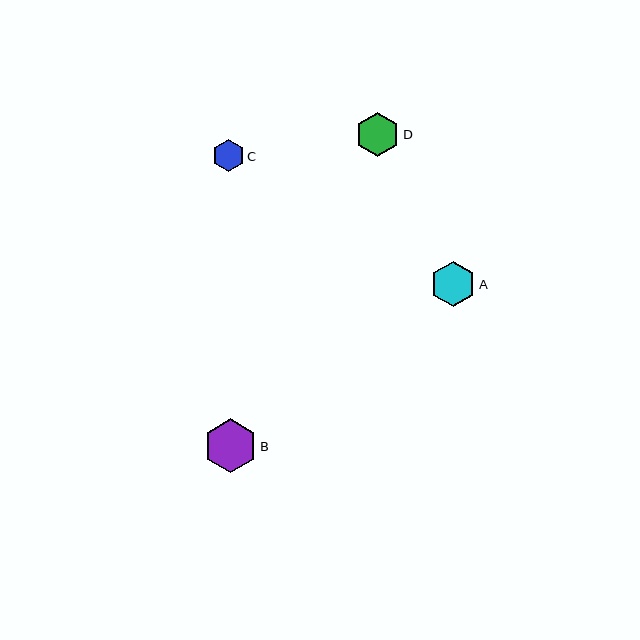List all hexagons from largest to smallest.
From largest to smallest: B, A, D, C.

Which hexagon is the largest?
Hexagon B is the largest with a size of approximately 54 pixels.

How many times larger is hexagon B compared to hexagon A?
Hexagon B is approximately 1.2 times the size of hexagon A.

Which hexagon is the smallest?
Hexagon C is the smallest with a size of approximately 32 pixels.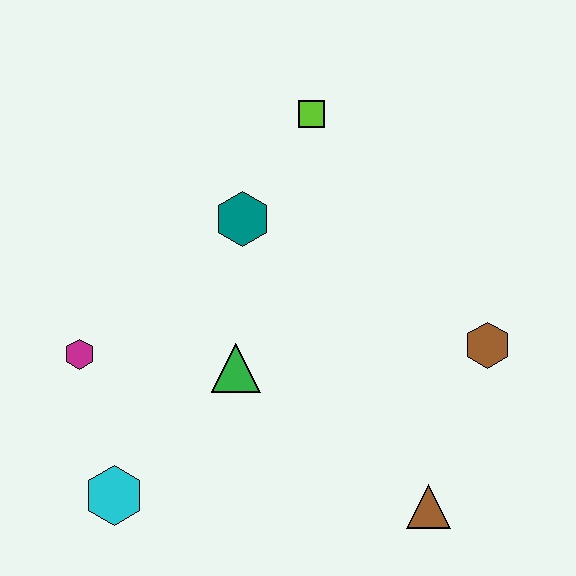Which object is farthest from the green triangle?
The lime square is farthest from the green triangle.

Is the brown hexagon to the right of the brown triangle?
Yes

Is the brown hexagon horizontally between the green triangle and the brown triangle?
No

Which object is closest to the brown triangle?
The brown hexagon is closest to the brown triangle.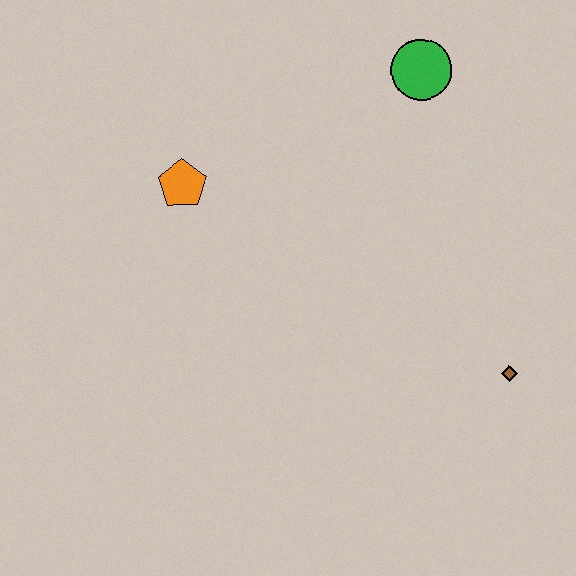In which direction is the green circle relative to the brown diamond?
The green circle is above the brown diamond.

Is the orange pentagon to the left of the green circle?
Yes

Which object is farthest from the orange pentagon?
The brown diamond is farthest from the orange pentagon.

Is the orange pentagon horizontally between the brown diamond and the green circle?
No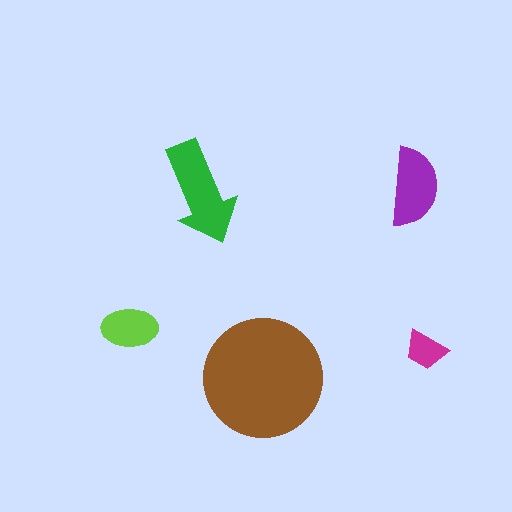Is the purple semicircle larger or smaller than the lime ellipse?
Larger.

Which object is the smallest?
The magenta trapezoid.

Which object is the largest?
The brown circle.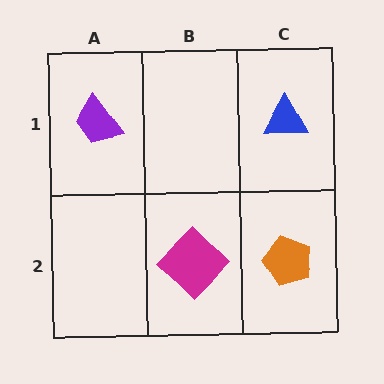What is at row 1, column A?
A purple trapezoid.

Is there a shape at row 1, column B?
No, that cell is empty.